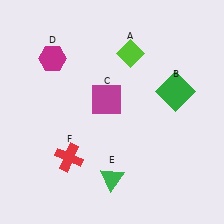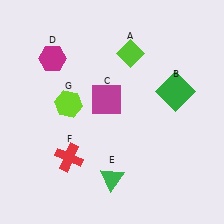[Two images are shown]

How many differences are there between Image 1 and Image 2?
There is 1 difference between the two images.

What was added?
A lime hexagon (G) was added in Image 2.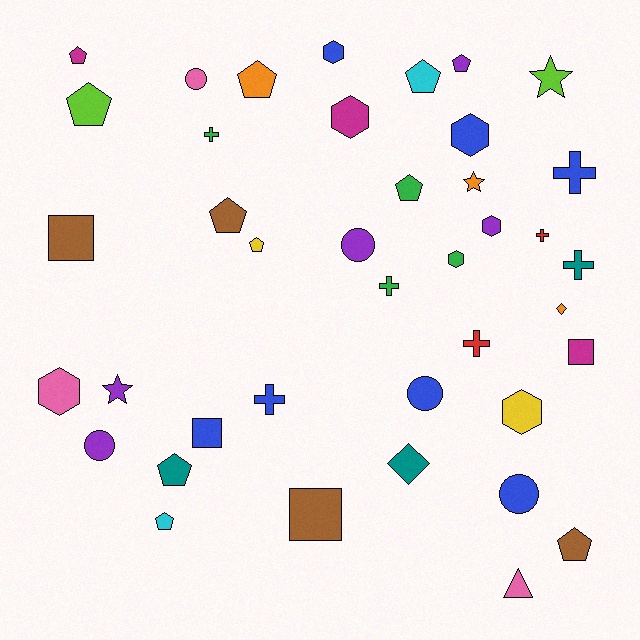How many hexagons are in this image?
There are 7 hexagons.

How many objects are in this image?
There are 40 objects.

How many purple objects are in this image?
There are 5 purple objects.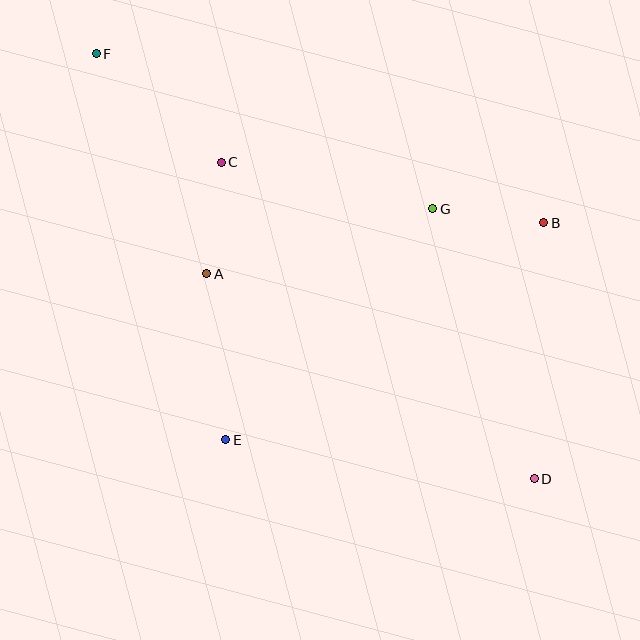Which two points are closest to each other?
Points B and G are closest to each other.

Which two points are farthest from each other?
Points D and F are farthest from each other.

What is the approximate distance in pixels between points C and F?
The distance between C and F is approximately 165 pixels.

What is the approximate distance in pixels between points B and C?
The distance between B and C is approximately 328 pixels.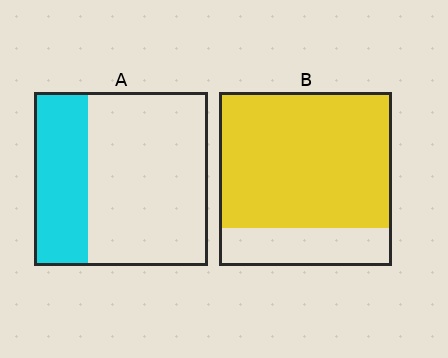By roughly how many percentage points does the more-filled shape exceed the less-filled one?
By roughly 45 percentage points (B over A).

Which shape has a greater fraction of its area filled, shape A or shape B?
Shape B.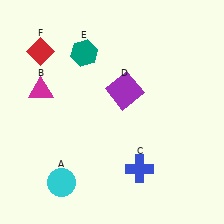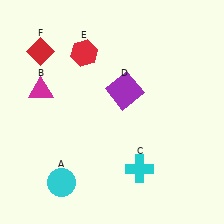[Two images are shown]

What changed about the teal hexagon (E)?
In Image 1, E is teal. In Image 2, it changed to red.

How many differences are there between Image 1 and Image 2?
There are 2 differences between the two images.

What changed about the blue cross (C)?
In Image 1, C is blue. In Image 2, it changed to cyan.